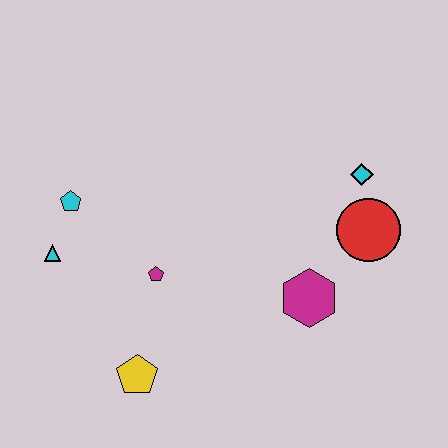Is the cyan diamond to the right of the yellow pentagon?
Yes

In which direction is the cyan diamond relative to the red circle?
The cyan diamond is above the red circle.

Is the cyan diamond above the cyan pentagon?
Yes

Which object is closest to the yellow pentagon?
The magenta pentagon is closest to the yellow pentagon.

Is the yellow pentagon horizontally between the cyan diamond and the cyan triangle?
Yes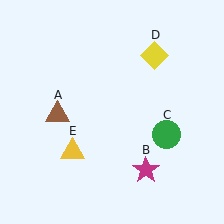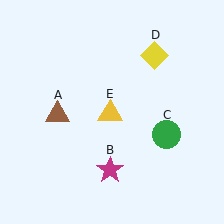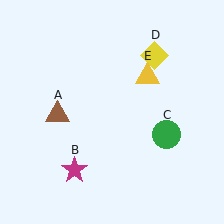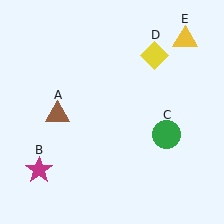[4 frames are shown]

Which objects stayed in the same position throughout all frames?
Brown triangle (object A) and green circle (object C) and yellow diamond (object D) remained stationary.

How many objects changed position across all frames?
2 objects changed position: magenta star (object B), yellow triangle (object E).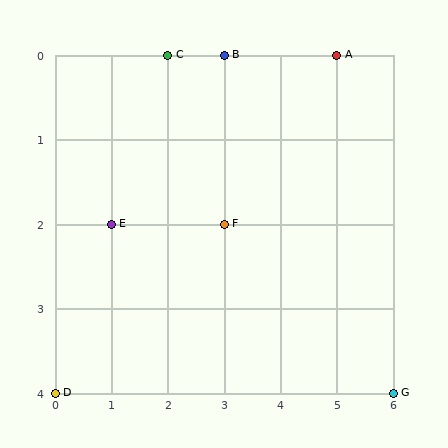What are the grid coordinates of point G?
Point G is at grid coordinates (6, 4).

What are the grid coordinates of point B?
Point B is at grid coordinates (3, 0).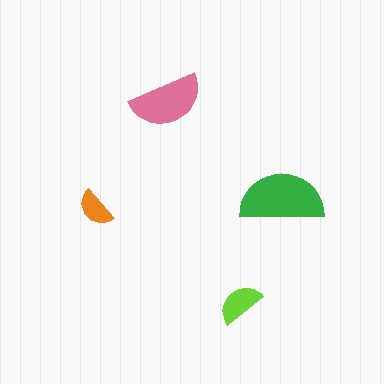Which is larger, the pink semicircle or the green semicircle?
The green one.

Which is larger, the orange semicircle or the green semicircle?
The green one.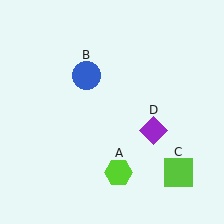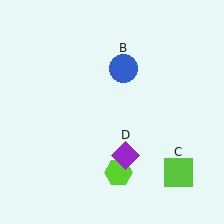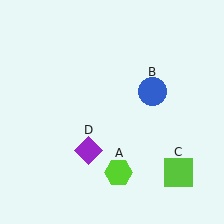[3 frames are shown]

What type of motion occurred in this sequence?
The blue circle (object B), purple diamond (object D) rotated clockwise around the center of the scene.